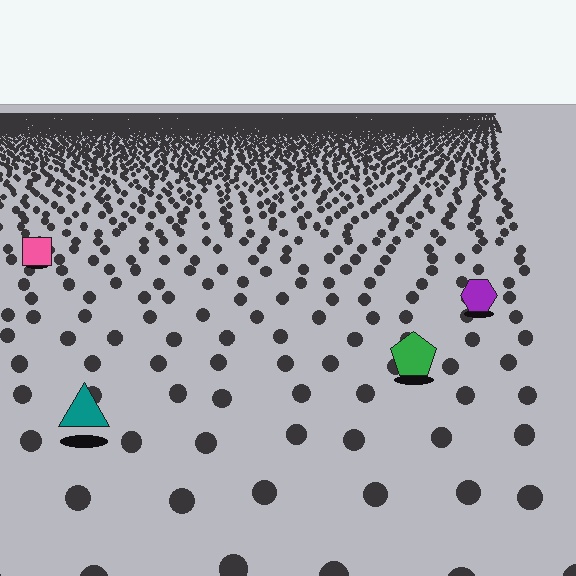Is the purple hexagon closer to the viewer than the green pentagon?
No. The green pentagon is closer — you can tell from the texture gradient: the ground texture is coarser near it.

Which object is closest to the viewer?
The teal triangle is closest. The texture marks near it are larger and more spread out.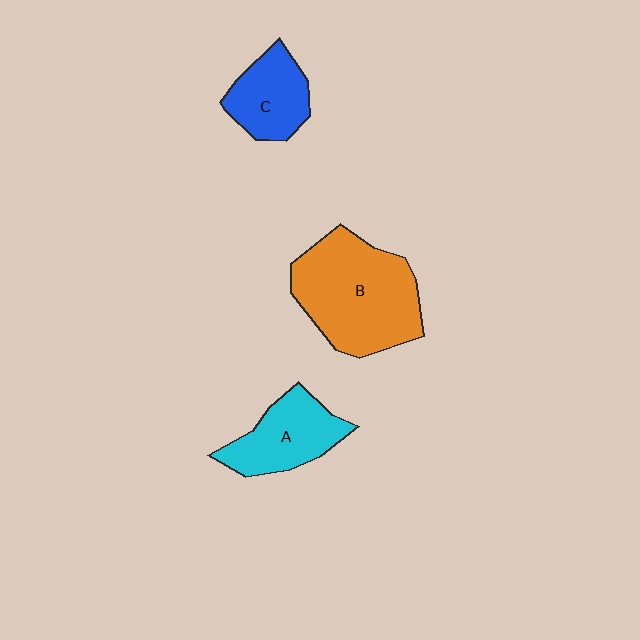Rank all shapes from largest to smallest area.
From largest to smallest: B (orange), A (cyan), C (blue).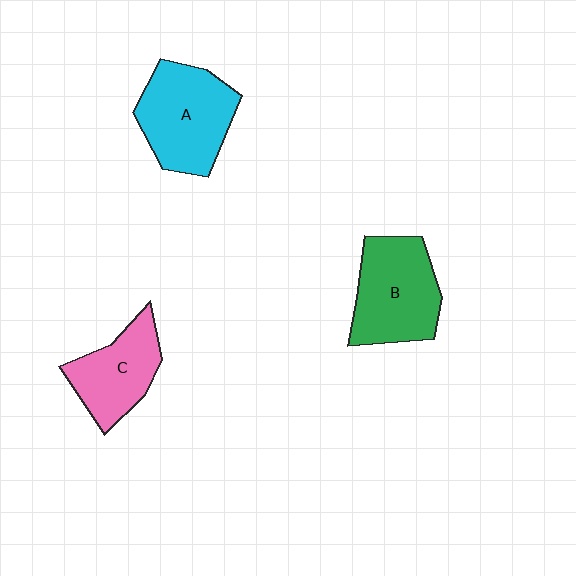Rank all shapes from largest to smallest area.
From largest to smallest: A (cyan), B (green), C (pink).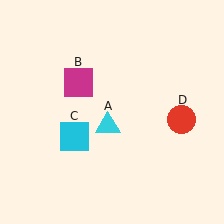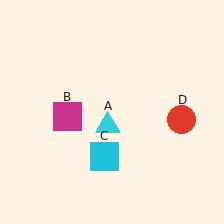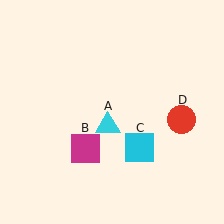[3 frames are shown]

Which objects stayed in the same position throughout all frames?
Cyan triangle (object A) and red circle (object D) remained stationary.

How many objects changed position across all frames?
2 objects changed position: magenta square (object B), cyan square (object C).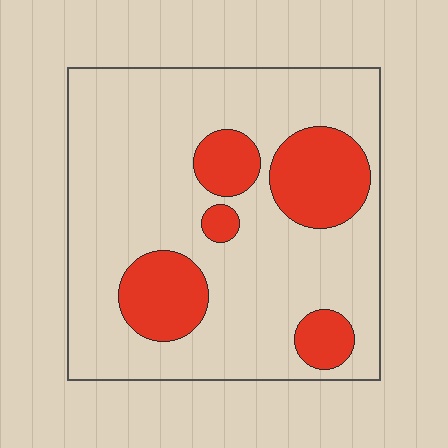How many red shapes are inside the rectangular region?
5.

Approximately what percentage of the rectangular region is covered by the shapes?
Approximately 25%.